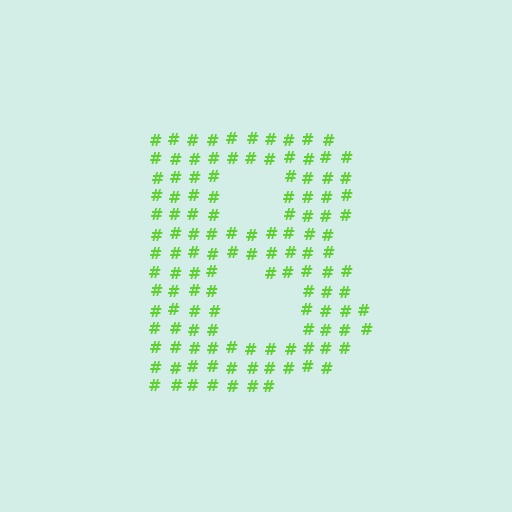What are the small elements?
The small elements are hash symbols.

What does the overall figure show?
The overall figure shows the letter B.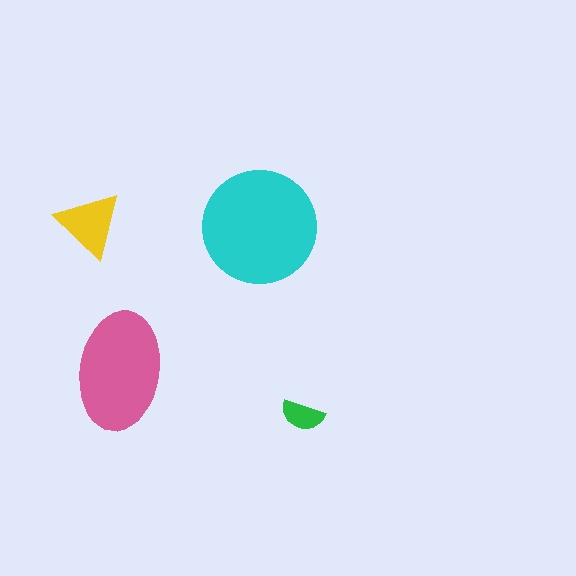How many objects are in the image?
There are 4 objects in the image.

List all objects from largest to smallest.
The cyan circle, the pink ellipse, the yellow triangle, the green semicircle.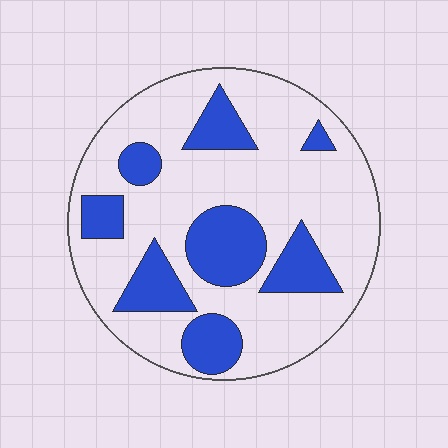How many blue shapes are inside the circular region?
8.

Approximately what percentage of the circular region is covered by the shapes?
Approximately 30%.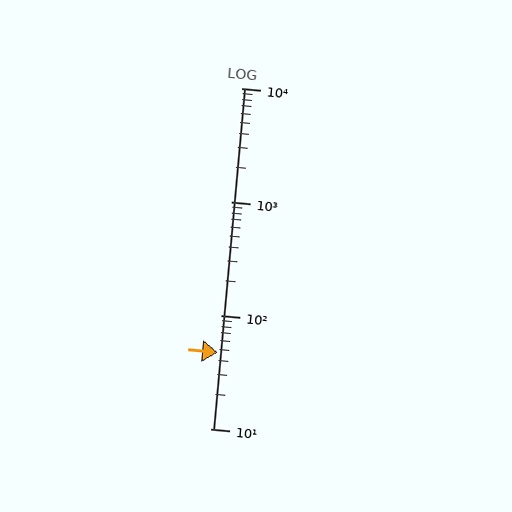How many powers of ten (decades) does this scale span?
The scale spans 3 decades, from 10 to 10000.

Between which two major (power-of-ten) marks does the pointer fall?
The pointer is between 10 and 100.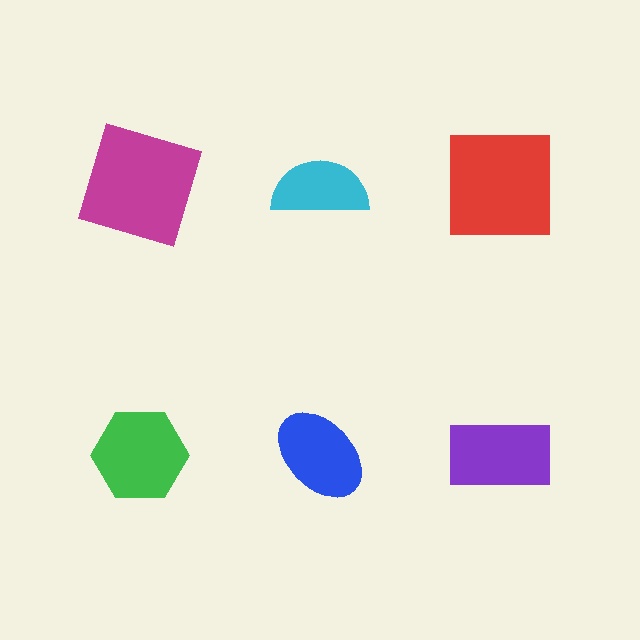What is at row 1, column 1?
A magenta square.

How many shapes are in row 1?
3 shapes.